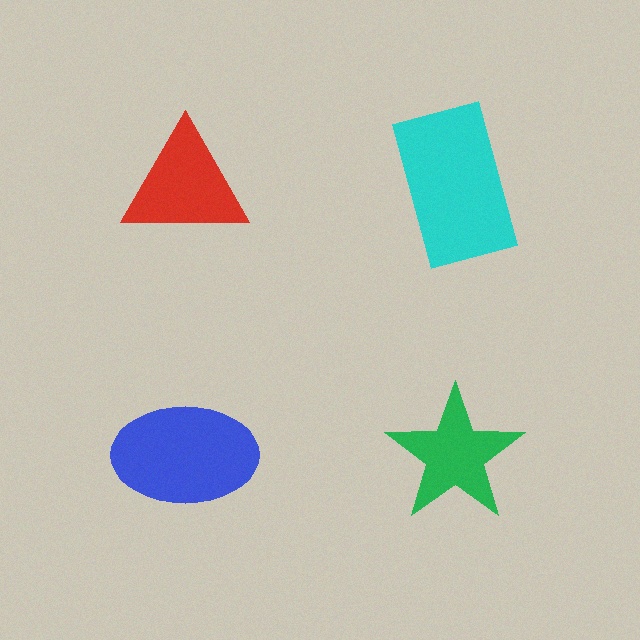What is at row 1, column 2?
A cyan rectangle.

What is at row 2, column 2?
A green star.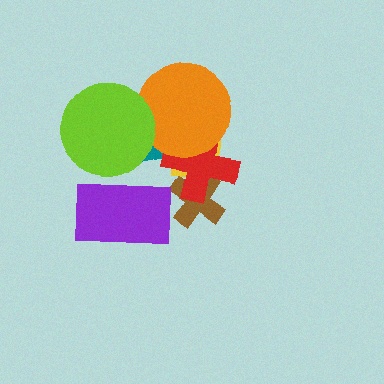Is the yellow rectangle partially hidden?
Yes, it is partially covered by another shape.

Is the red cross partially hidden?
Yes, it is partially covered by another shape.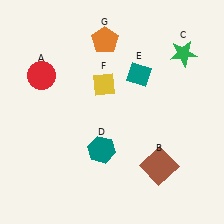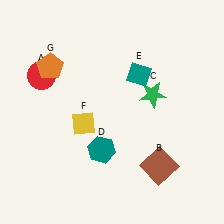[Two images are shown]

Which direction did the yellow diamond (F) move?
The yellow diamond (F) moved down.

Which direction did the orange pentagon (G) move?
The orange pentagon (G) moved left.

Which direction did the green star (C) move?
The green star (C) moved down.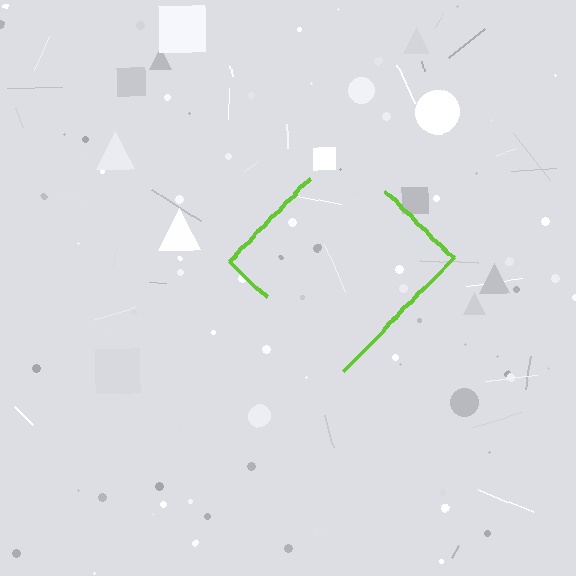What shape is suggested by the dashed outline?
The dashed outline suggests a diamond.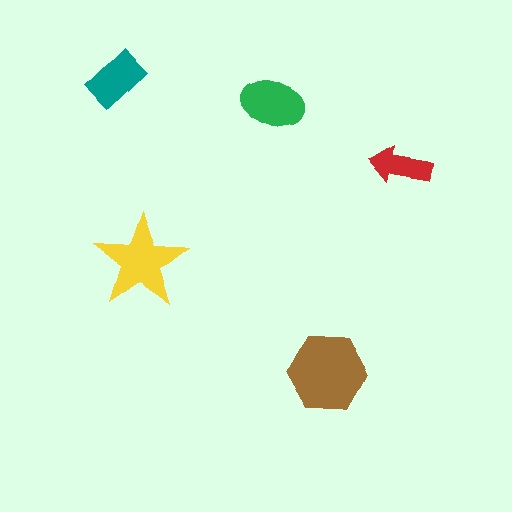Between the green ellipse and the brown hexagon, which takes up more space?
The brown hexagon.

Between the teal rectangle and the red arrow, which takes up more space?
The teal rectangle.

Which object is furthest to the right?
The red arrow is rightmost.